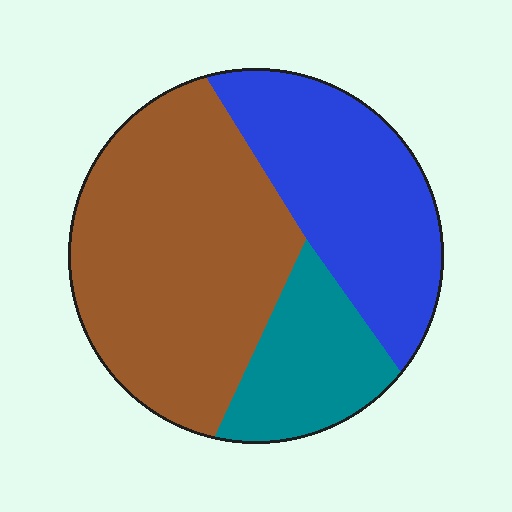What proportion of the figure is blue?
Blue takes up about one third (1/3) of the figure.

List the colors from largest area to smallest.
From largest to smallest: brown, blue, teal.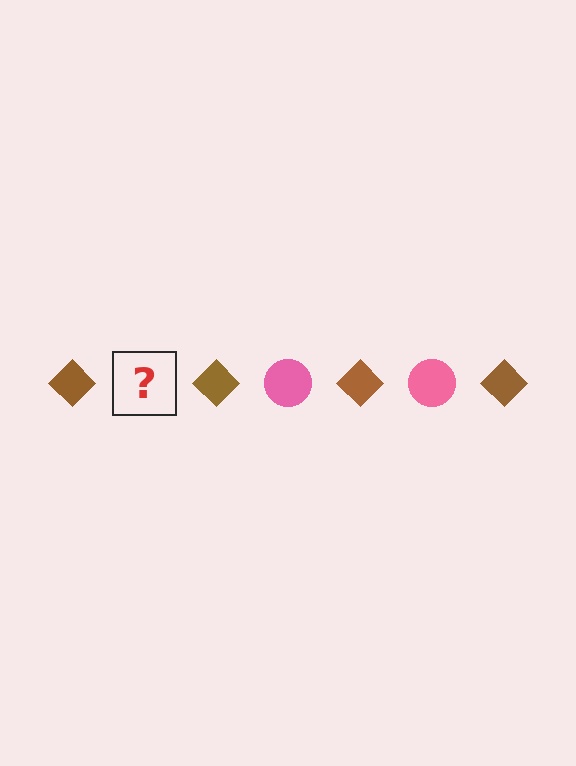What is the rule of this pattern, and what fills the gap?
The rule is that the pattern alternates between brown diamond and pink circle. The gap should be filled with a pink circle.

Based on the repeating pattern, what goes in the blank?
The blank should be a pink circle.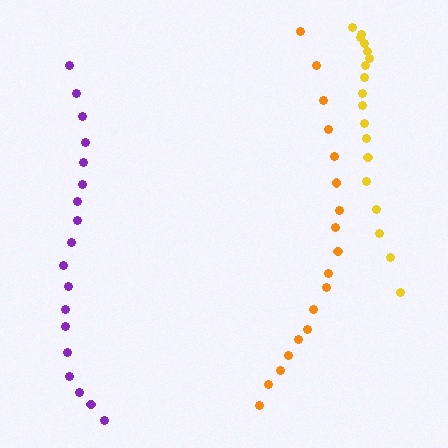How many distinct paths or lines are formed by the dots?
There are 3 distinct paths.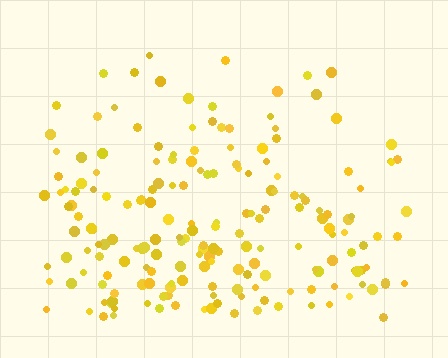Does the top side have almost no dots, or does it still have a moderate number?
Still a moderate number, just noticeably fewer than the bottom.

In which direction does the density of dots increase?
From top to bottom, with the bottom side densest.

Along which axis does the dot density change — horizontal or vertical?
Vertical.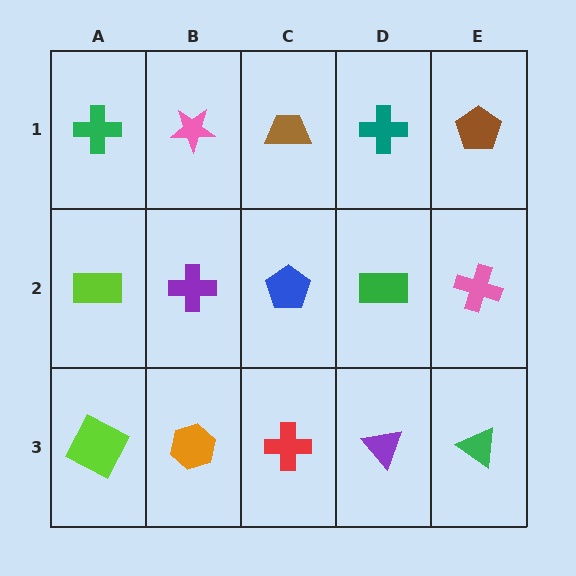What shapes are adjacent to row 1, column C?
A blue pentagon (row 2, column C), a pink star (row 1, column B), a teal cross (row 1, column D).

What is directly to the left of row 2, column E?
A green rectangle.